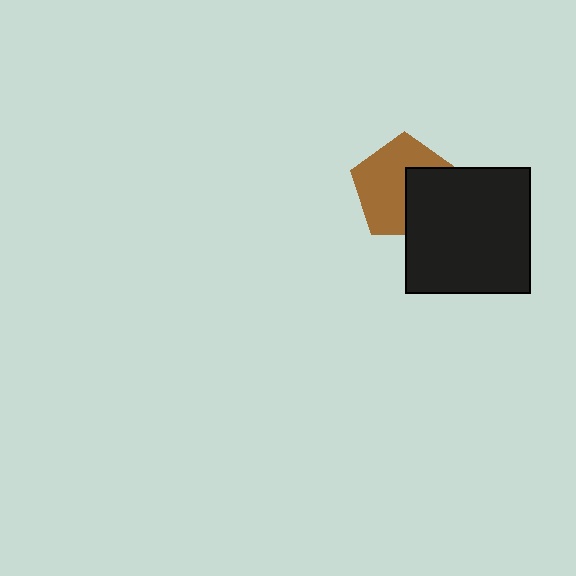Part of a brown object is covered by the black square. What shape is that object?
It is a pentagon.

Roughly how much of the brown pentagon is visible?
About half of it is visible (roughly 62%).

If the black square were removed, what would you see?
You would see the complete brown pentagon.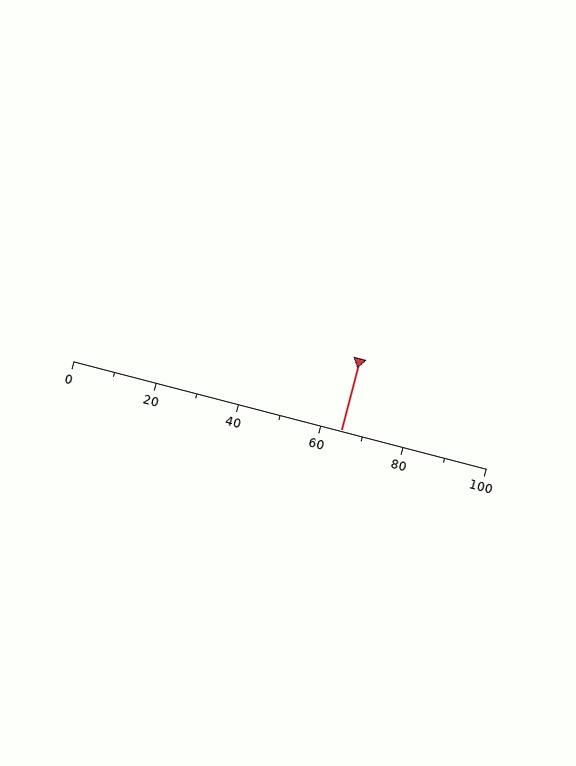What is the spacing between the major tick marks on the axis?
The major ticks are spaced 20 apart.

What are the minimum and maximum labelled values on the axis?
The axis runs from 0 to 100.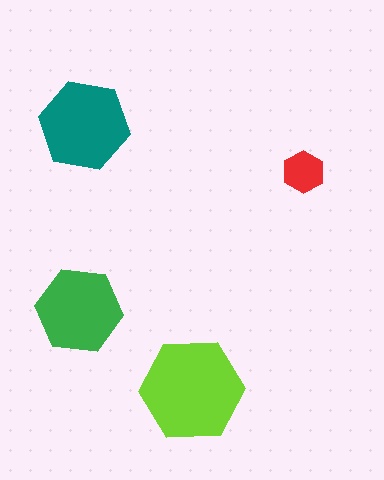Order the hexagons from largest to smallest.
the lime one, the teal one, the green one, the red one.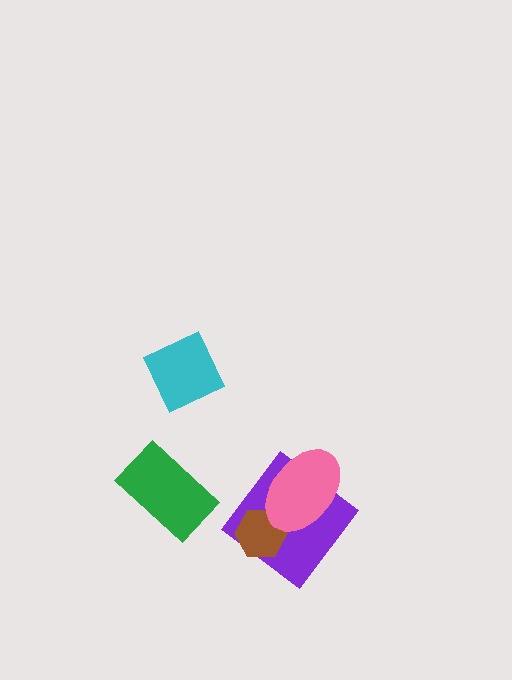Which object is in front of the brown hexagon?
The pink ellipse is in front of the brown hexagon.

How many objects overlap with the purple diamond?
2 objects overlap with the purple diamond.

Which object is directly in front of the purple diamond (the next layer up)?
The brown hexagon is directly in front of the purple diamond.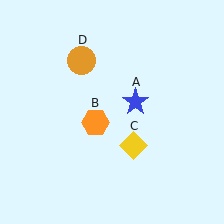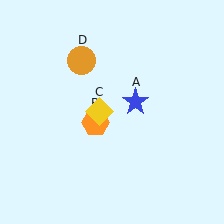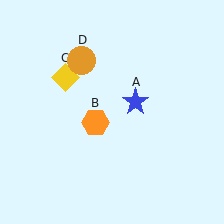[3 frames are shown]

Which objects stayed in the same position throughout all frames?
Blue star (object A) and orange hexagon (object B) and orange circle (object D) remained stationary.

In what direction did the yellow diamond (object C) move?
The yellow diamond (object C) moved up and to the left.